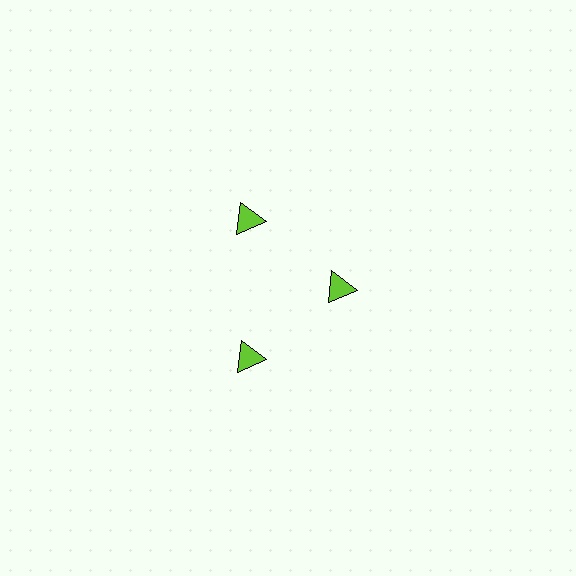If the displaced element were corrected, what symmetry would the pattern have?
It would have 3-fold rotational symmetry — the pattern would map onto itself every 120 degrees.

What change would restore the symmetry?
The symmetry would be restored by moving it outward, back onto the ring so that all 3 triangles sit at equal angles and equal distance from the center.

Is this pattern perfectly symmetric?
No. The 3 lime triangles are arranged in a ring, but one element near the 3 o'clock position is pulled inward toward the center, breaking the 3-fold rotational symmetry.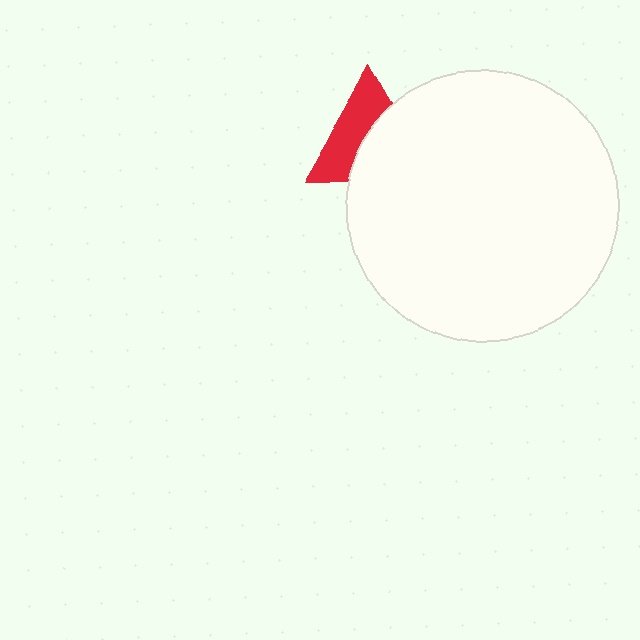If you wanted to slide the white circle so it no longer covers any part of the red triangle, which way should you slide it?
Slide it toward the lower-right — that is the most direct way to separate the two shapes.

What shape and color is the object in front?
The object in front is a white circle.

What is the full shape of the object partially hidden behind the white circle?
The partially hidden object is a red triangle.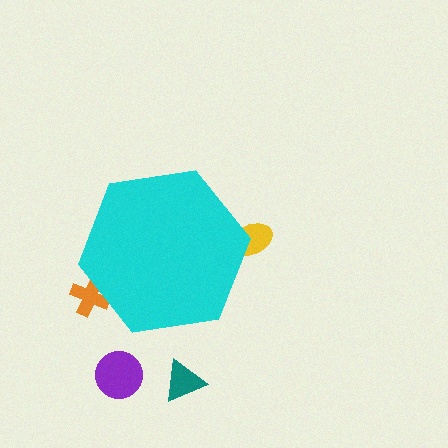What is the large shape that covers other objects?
A cyan hexagon.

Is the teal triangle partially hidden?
No, the teal triangle is fully visible.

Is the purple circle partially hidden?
No, the purple circle is fully visible.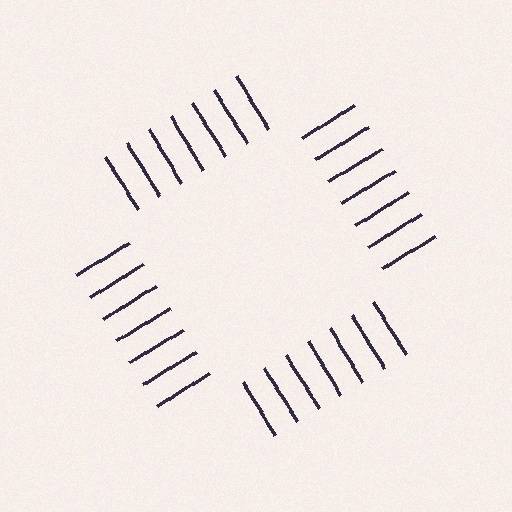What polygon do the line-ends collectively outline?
An illusory square — the line segments terminate on its edges but no continuous stroke is drawn.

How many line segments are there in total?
28 — 7 along each of the 4 edges.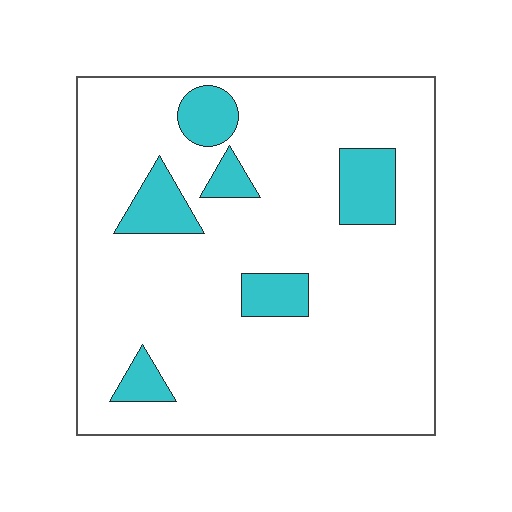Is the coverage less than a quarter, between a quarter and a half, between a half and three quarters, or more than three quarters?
Less than a quarter.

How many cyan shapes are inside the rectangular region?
6.